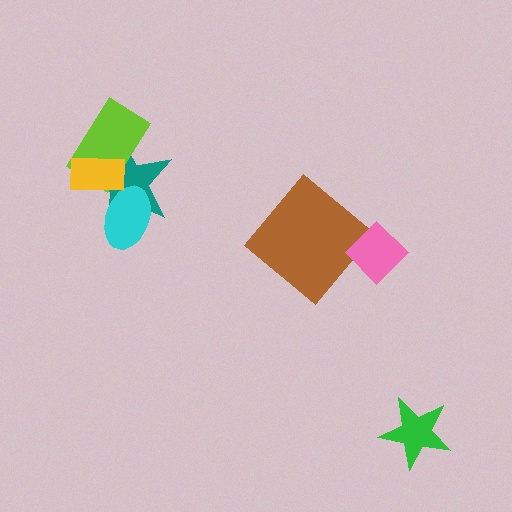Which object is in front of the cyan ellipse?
The yellow rectangle is in front of the cyan ellipse.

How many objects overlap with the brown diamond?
1 object overlaps with the brown diamond.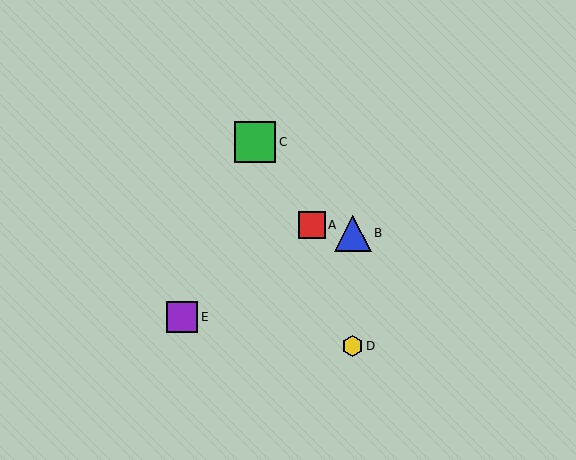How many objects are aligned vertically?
2 objects (B, D) are aligned vertically.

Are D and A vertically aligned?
No, D is at x≈353 and A is at x≈312.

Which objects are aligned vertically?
Objects B, D are aligned vertically.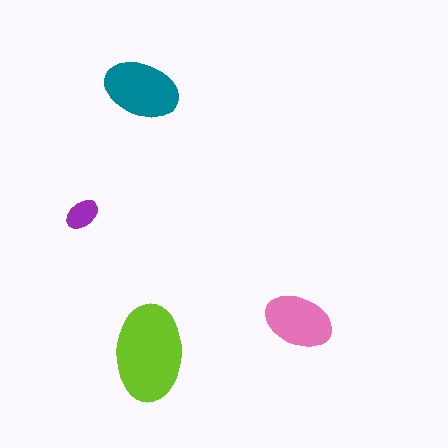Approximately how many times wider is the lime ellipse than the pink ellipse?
About 1.5 times wider.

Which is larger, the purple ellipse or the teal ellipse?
The teal one.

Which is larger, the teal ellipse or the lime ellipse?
The lime one.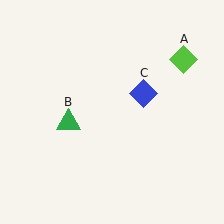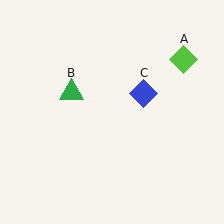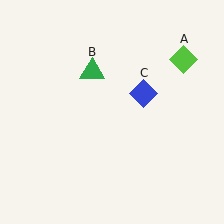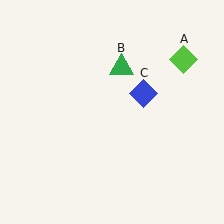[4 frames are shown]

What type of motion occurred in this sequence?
The green triangle (object B) rotated clockwise around the center of the scene.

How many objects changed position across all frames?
1 object changed position: green triangle (object B).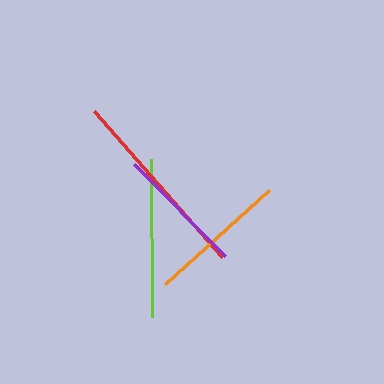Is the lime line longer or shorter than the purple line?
The lime line is longer than the purple line.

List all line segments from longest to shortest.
From longest to shortest: red, lime, orange, purple.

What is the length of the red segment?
The red segment is approximately 195 pixels long.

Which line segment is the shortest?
The purple line is the shortest at approximately 129 pixels.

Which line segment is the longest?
The red line is the longest at approximately 195 pixels.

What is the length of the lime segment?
The lime segment is approximately 158 pixels long.